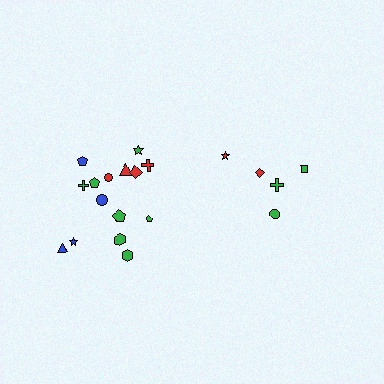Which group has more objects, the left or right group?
The left group.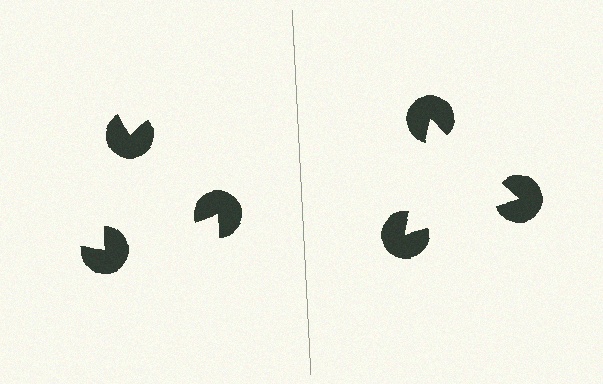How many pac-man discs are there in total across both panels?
6 — 3 on each side.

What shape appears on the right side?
An illusory triangle.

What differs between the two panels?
The pac-man discs are positioned identically on both sides; only the wedge orientations differ. On the right they align to a triangle; on the left they are misaligned.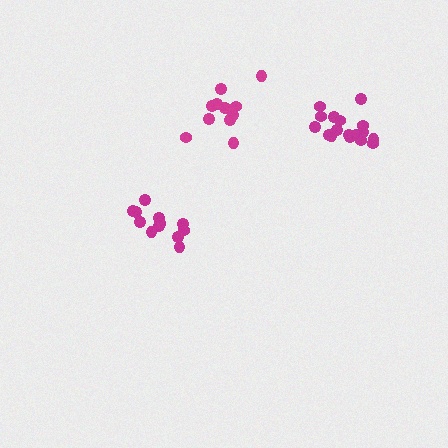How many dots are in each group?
Group 1: 17 dots, Group 2: 12 dots, Group 3: 12 dots (41 total).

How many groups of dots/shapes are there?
There are 3 groups.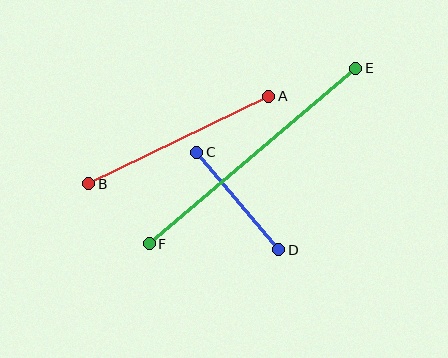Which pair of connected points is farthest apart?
Points E and F are farthest apart.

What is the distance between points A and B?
The distance is approximately 200 pixels.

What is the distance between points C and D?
The distance is approximately 128 pixels.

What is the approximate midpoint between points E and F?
The midpoint is at approximately (252, 156) pixels.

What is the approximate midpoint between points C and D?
The midpoint is at approximately (238, 201) pixels.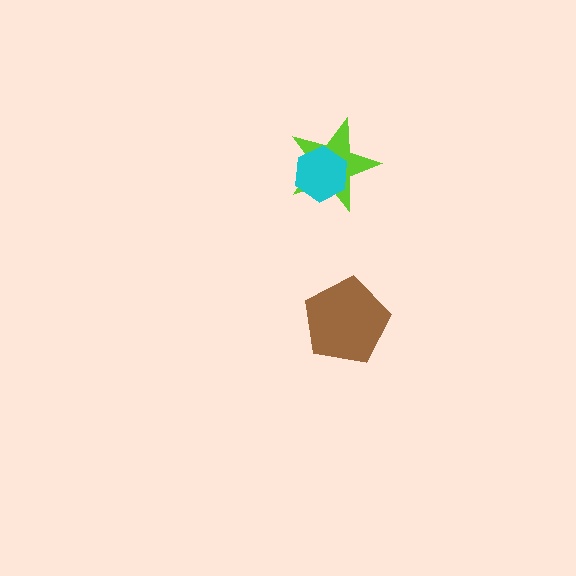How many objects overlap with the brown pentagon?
0 objects overlap with the brown pentagon.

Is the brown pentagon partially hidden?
No, no other shape covers it.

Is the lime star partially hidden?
Yes, it is partially covered by another shape.